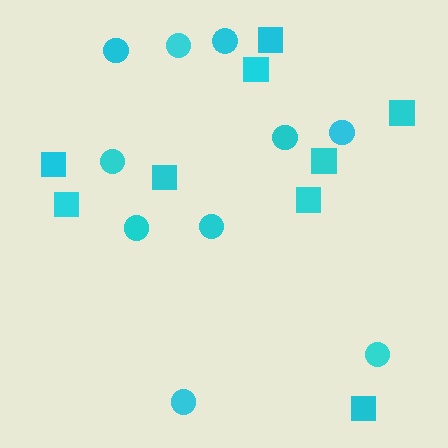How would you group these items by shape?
There are 2 groups: one group of circles (10) and one group of squares (9).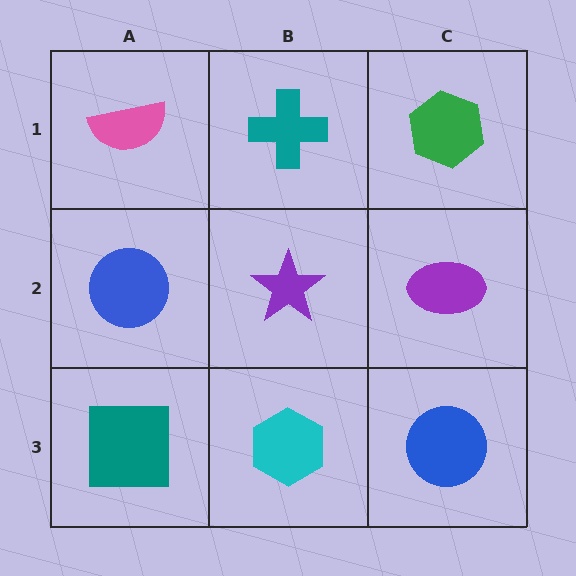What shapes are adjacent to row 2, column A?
A pink semicircle (row 1, column A), a teal square (row 3, column A), a purple star (row 2, column B).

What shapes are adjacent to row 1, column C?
A purple ellipse (row 2, column C), a teal cross (row 1, column B).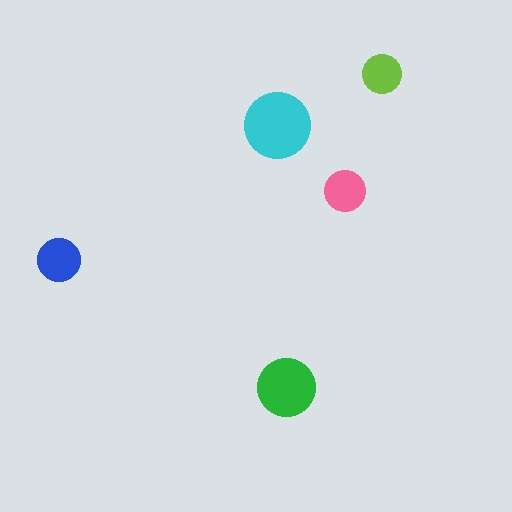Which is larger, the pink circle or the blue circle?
The blue one.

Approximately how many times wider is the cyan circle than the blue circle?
About 1.5 times wider.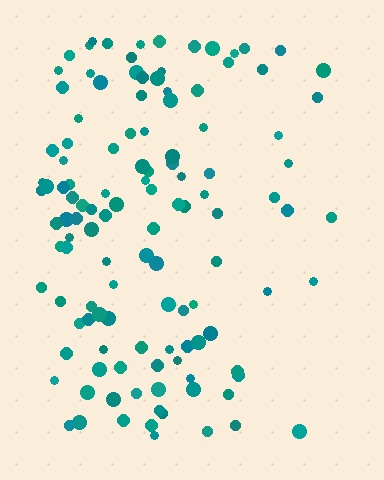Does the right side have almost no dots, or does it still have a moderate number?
Still a moderate number, just noticeably fewer than the left.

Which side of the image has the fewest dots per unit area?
The right.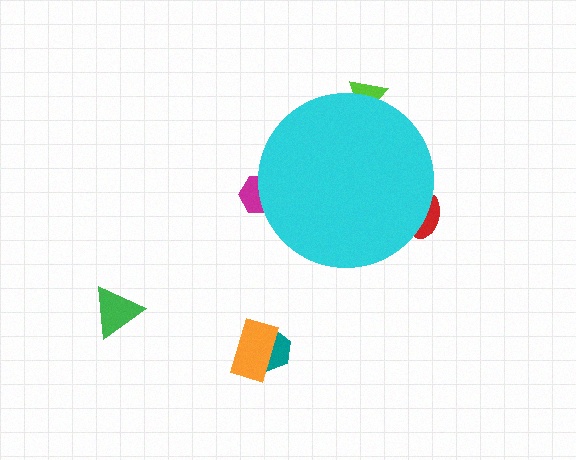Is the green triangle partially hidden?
No, the green triangle is fully visible.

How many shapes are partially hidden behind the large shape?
3 shapes are partially hidden.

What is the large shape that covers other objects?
A cyan circle.